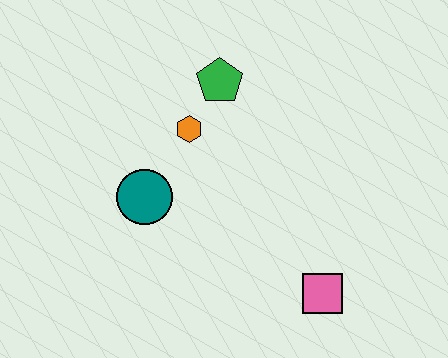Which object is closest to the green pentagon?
The orange hexagon is closest to the green pentagon.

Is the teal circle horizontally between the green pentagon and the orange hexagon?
No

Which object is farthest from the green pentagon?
The pink square is farthest from the green pentagon.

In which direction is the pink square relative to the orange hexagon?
The pink square is below the orange hexagon.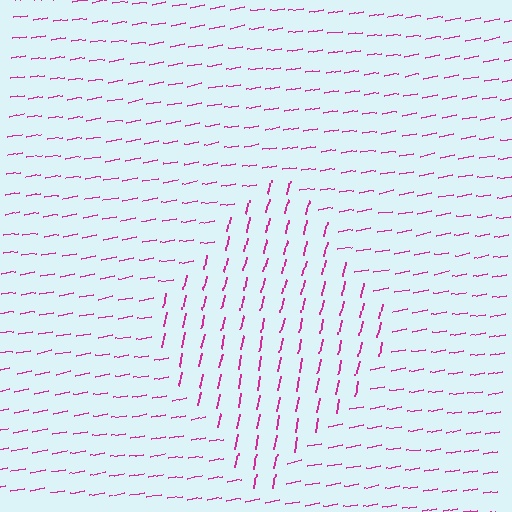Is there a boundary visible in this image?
Yes, there is a texture boundary formed by a change in line orientation.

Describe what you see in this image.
The image is filled with small magenta line segments. A diamond region in the image has lines oriented differently from the surrounding lines, creating a visible texture boundary.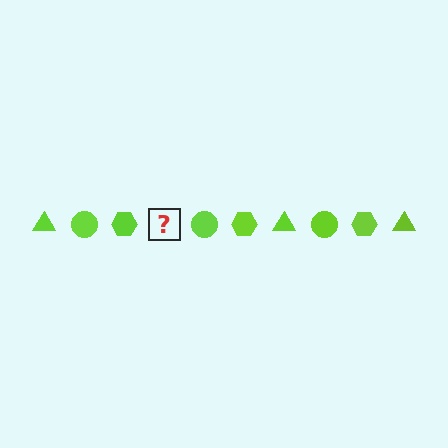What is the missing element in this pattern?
The missing element is a lime triangle.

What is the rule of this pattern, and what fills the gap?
The rule is that the pattern cycles through triangle, circle, hexagon shapes in lime. The gap should be filled with a lime triangle.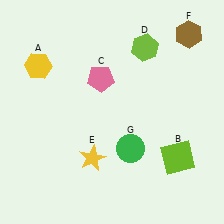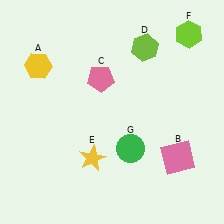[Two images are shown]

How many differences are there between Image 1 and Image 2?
There are 2 differences between the two images.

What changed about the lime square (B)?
In Image 1, B is lime. In Image 2, it changed to pink.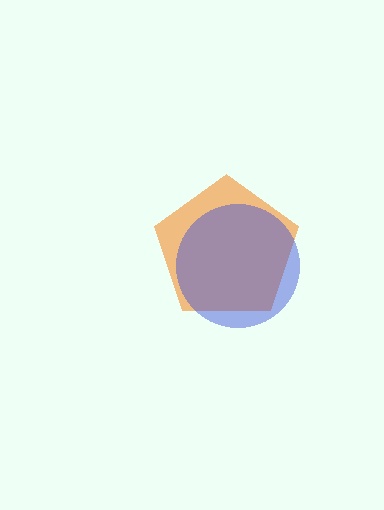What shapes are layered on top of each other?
The layered shapes are: an orange pentagon, a blue circle.